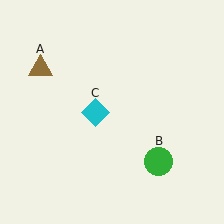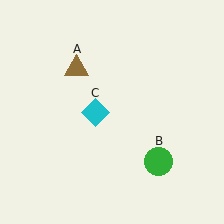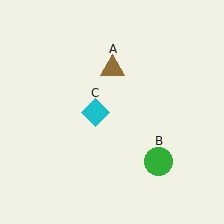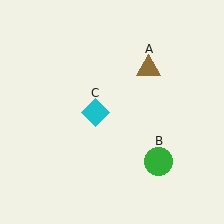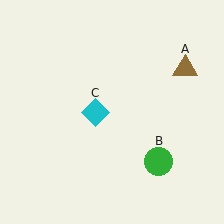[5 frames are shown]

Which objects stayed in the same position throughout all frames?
Green circle (object B) and cyan diamond (object C) remained stationary.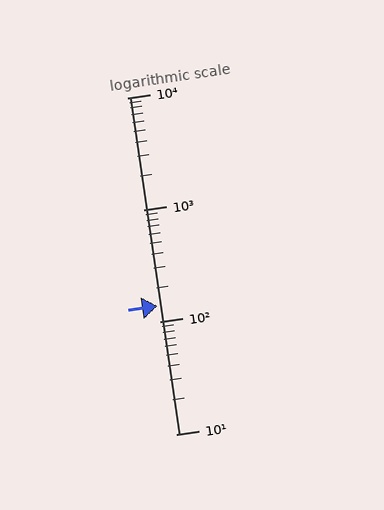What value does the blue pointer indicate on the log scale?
The pointer indicates approximately 140.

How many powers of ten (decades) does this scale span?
The scale spans 3 decades, from 10 to 10000.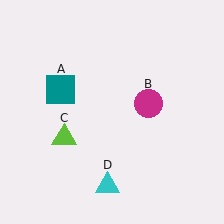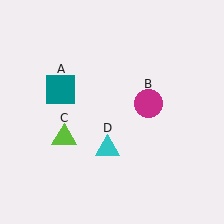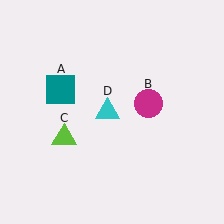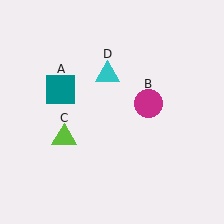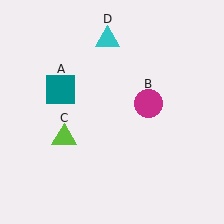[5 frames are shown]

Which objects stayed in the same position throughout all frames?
Teal square (object A) and magenta circle (object B) and lime triangle (object C) remained stationary.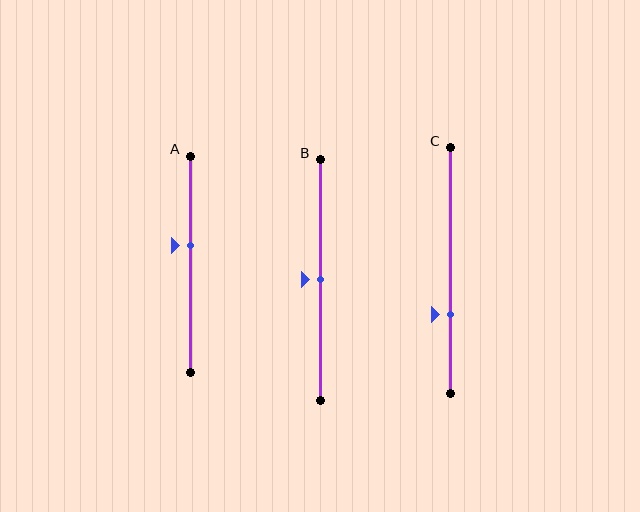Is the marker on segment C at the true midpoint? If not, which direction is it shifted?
No, the marker on segment C is shifted downward by about 18% of the segment length.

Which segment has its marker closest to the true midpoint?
Segment B has its marker closest to the true midpoint.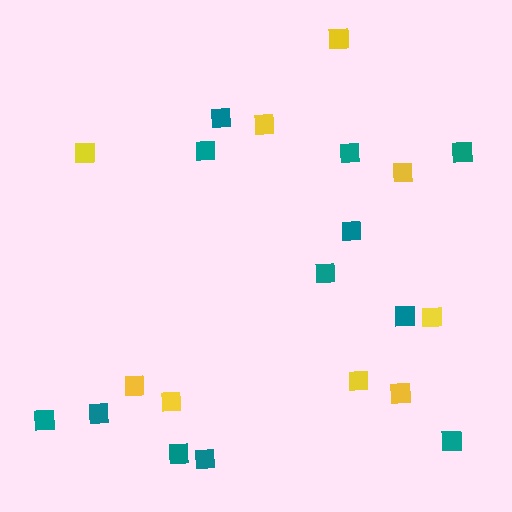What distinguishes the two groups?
There are 2 groups: one group of yellow squares (9) and one group of teal squares (12).